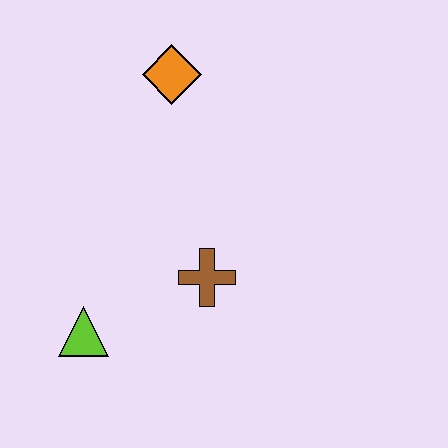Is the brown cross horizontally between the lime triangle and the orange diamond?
No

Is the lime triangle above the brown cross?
No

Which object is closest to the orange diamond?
The brown cross is closest to the orange diamond.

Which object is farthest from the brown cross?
The orange diamond is farthest from the brown cross.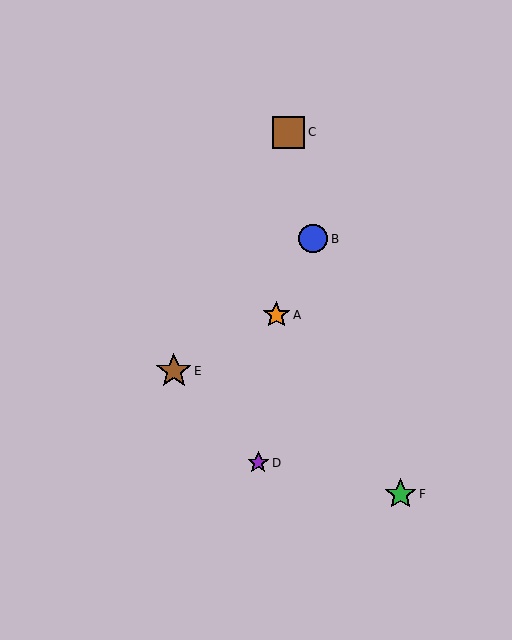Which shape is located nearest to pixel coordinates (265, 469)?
The purple star (labeled D) at (258, 463) is nearest to that location.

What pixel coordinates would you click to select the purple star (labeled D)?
Click at (258, 463) to select the purple star D.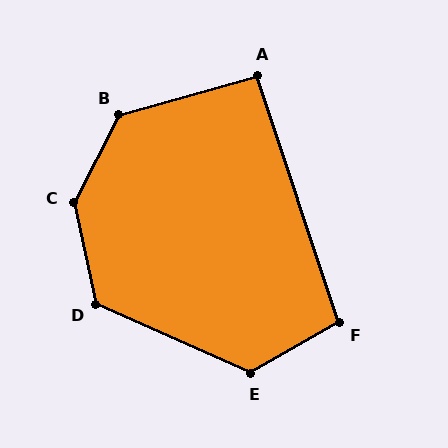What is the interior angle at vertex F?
Approximately 101 degrees (obtuse).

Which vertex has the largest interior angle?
C, at approximately 141 degrees.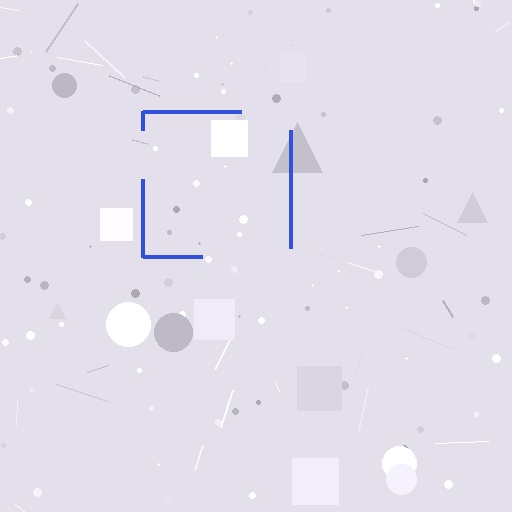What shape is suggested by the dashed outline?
The dashed outline suggests a square.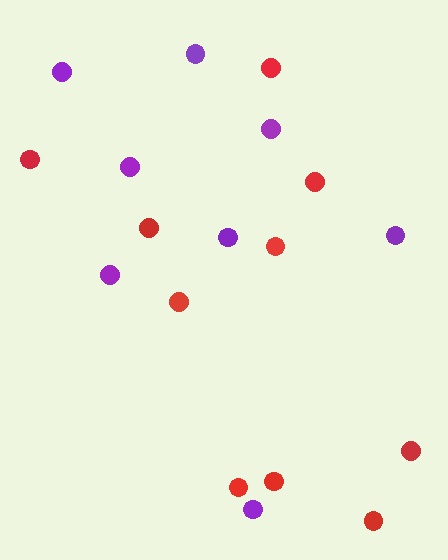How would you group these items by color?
There are 2 groups: one group of red circles (10) and one group of purple circles (8).